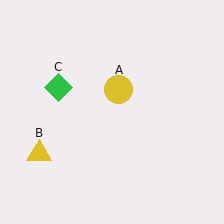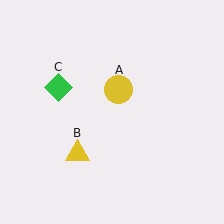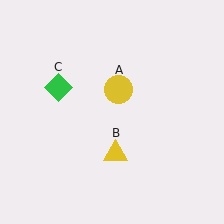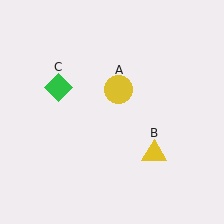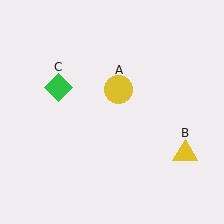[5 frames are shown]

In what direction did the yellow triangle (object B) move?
The yellow triangle (object B) moved right.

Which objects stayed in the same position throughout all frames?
Yellow circle (object A) and green diamond (object C) remained stationary.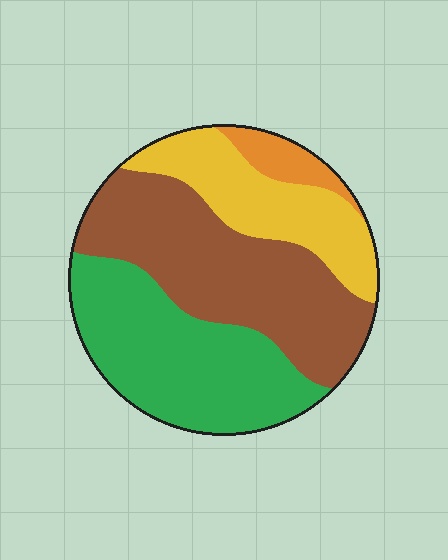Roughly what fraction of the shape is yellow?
Yellow covers 21% of the shape.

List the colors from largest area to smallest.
From largest to smallest: brown, green, yellow, orange.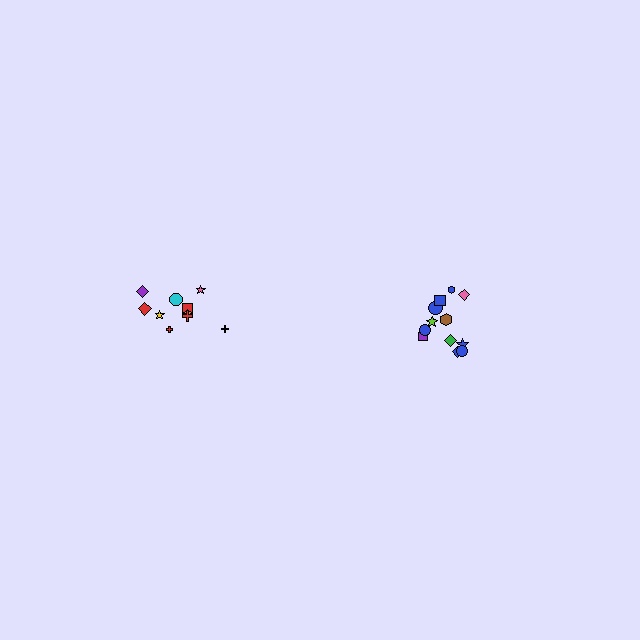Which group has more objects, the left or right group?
The right group.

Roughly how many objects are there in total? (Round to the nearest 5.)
Roughly 20 objects in total.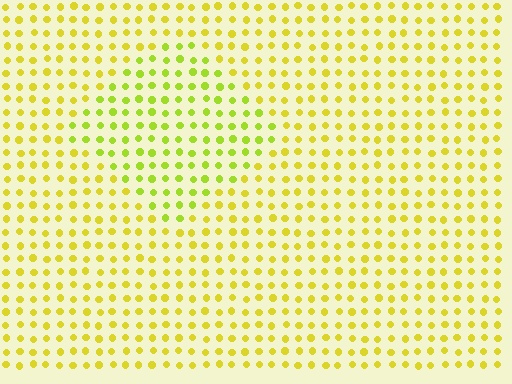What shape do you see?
I see a diamond.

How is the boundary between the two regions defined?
The boundary is defined purely by a slight shift in hue (about 23 degrees). Spacing, size, and orientation are identical on both sides.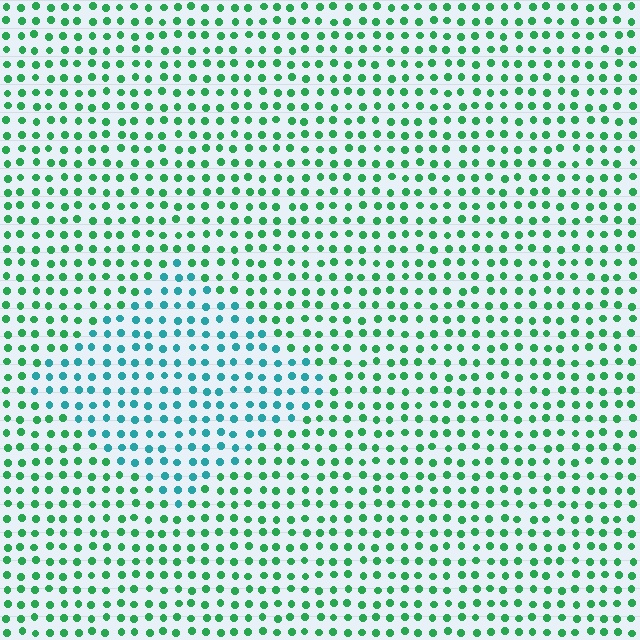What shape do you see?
I see a diamond.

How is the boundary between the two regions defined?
The boundary is defined purely by a slight shift in hue (about 43 degrees). Spacing, size, and orientation are identical on both sides.